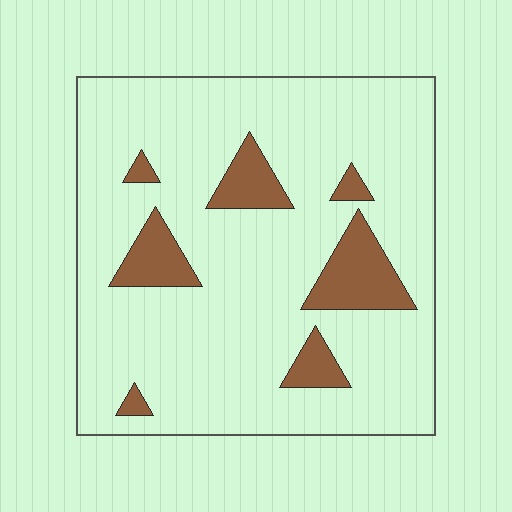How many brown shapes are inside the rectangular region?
7.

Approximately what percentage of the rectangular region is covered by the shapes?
Approximately 15%.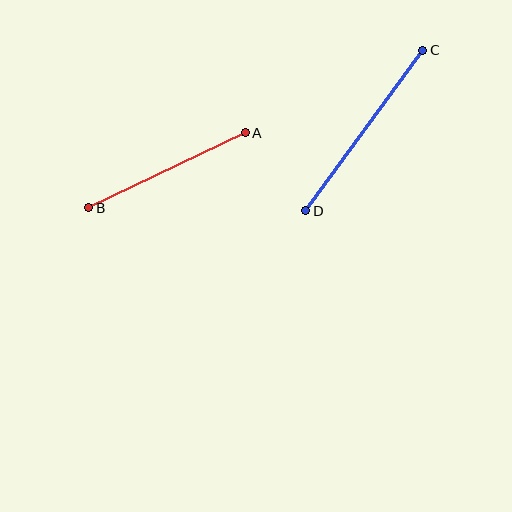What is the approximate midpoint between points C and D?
The midpoint is at approximately (364, 130) pixels.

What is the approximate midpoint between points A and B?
The midpoint is at approximately (167, 170) pixels.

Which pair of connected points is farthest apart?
Points C and D are farthest apart.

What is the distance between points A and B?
The distance is approximately 174 pixels.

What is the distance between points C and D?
The distance is approximately 198 pixels.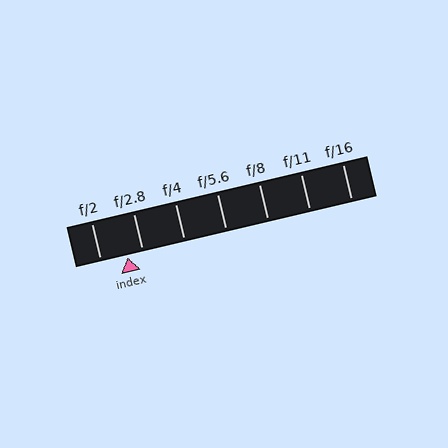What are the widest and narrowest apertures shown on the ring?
The widest aperture shown is f/2 and the narrowest is f/16.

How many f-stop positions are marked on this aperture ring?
There are 7 f-stop positions marked.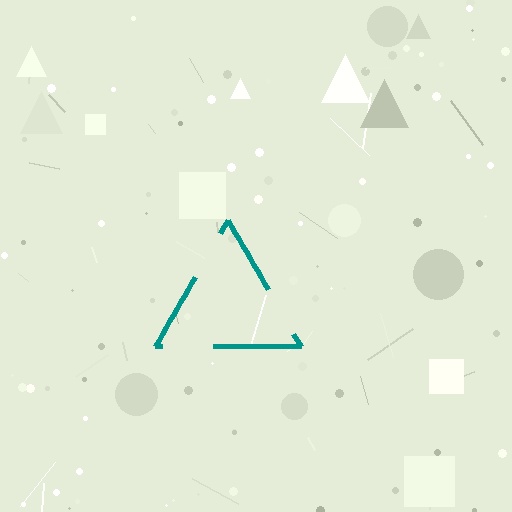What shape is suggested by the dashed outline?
The dashed outline suggests a triangle.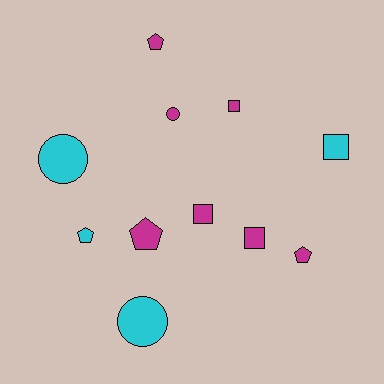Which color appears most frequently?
Magenta, with 7 objects.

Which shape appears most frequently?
Pentagon, with 4 objects.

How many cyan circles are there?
There are 2 cyan circles.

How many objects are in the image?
There are 11 objects.